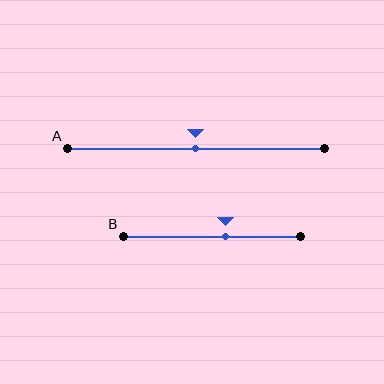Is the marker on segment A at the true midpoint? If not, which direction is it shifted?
Yes, the marker on segment A is at the true midpoint.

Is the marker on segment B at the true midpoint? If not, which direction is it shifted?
No, the marker on segment B is shifted to the right by about 7% of the segment length.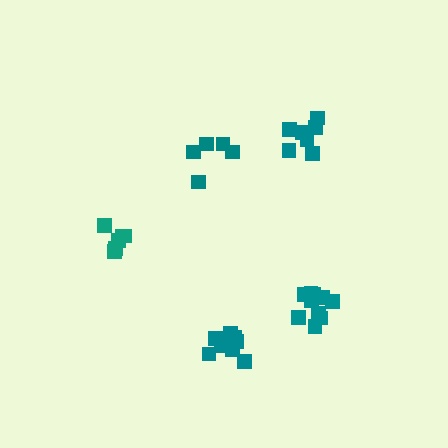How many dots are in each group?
Group 1: 11 dots, Group 2: 7 dots, Group 3: 11 dots, Group 4: 5 dots, Group 5: 6 dots (40 total).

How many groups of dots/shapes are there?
There are 5 groups.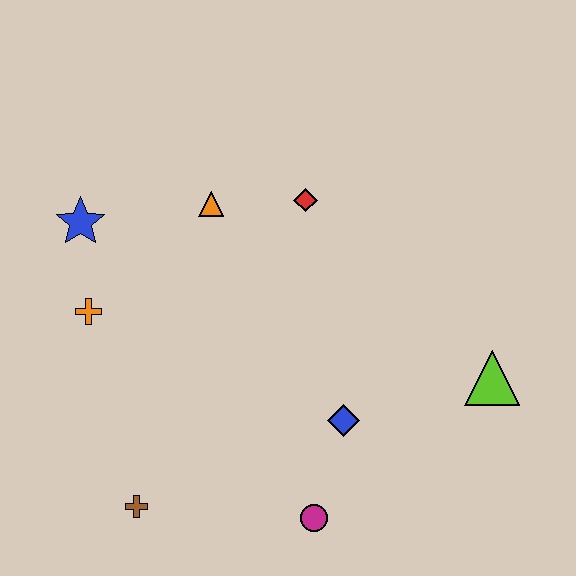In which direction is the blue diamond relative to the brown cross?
The blue diamond is to the right of the brown cross.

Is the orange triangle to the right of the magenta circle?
No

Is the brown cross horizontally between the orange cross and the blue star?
No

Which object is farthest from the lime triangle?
The blue star is farthest from the lime triangle.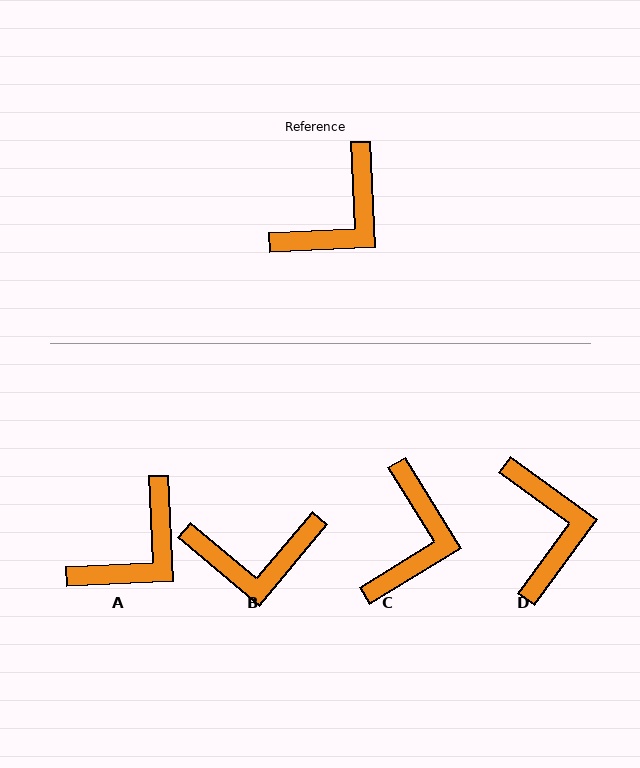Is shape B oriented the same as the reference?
No, it is off by about 43 degrees.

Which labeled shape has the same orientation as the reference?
A.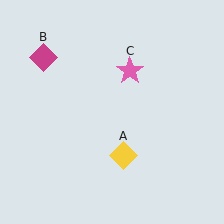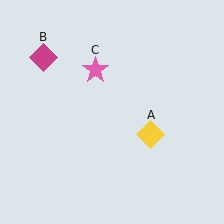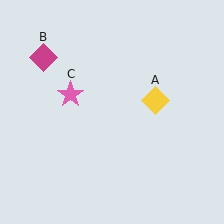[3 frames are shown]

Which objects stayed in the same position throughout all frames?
Magenta diamond (object B) remained stationary.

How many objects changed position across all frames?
2 objects changed position: yellow diamond (object A), pink star (object C).